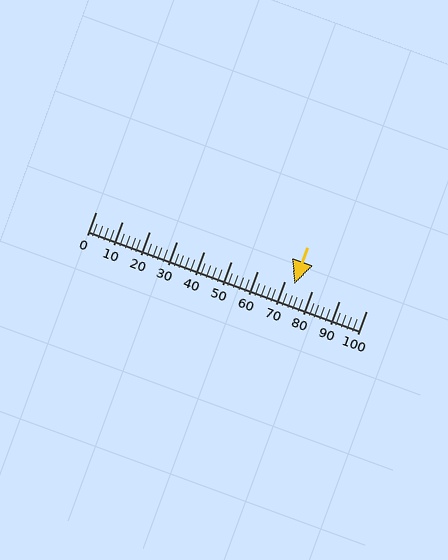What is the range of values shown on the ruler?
The ruler shows values from 0 to 100.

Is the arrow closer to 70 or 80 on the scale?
The arrow is closer to 70.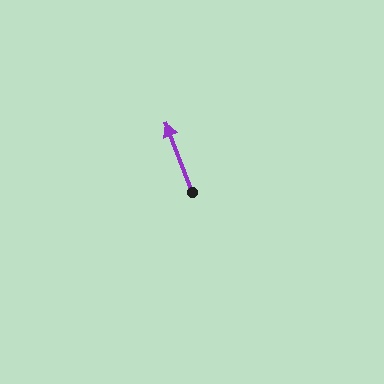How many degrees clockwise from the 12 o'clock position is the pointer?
Approximately 339 degrees.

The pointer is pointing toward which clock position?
Roughly 11 o'clock.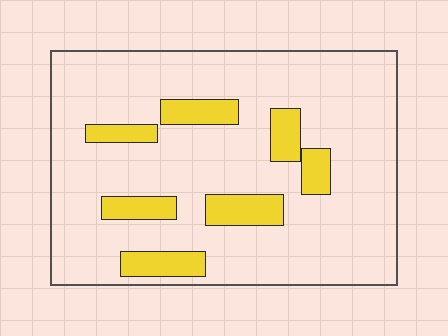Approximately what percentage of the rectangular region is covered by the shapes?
Approximately 15%.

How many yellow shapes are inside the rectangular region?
7.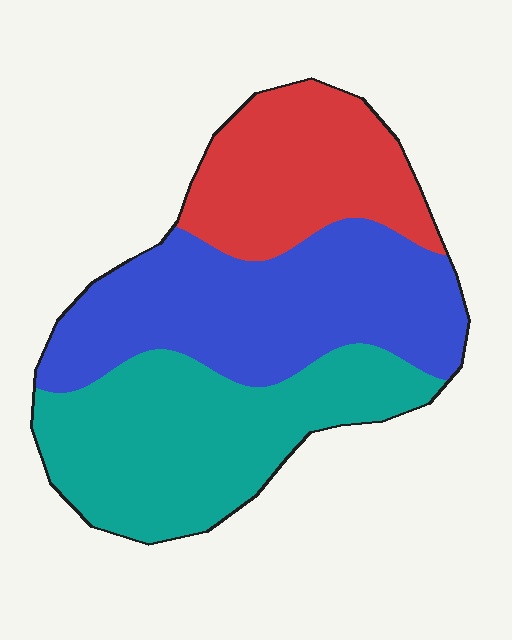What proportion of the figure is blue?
Blue takes up about two fifths (2/5) of the figure.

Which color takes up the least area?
Red, at roughly 25%.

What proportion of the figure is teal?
Teal takes up about three eighths (3/8) of the figure.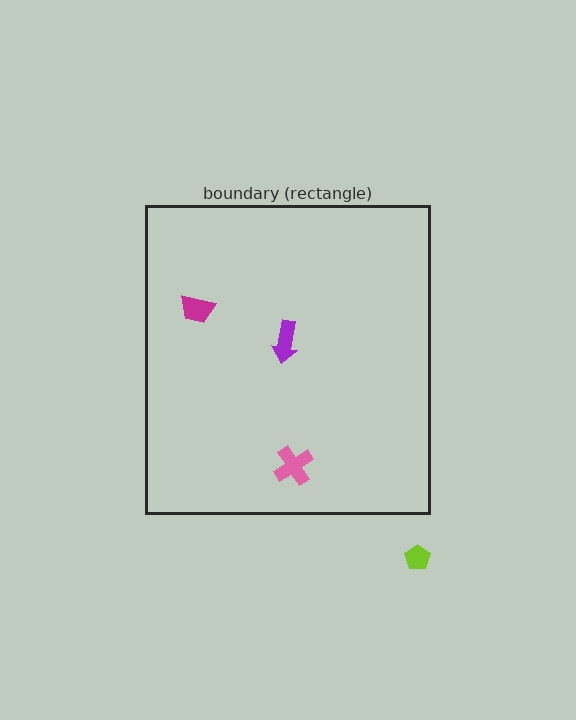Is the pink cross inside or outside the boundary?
Inside.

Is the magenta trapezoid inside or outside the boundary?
Inside.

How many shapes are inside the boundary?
3 inside, 1 outside.